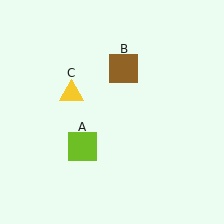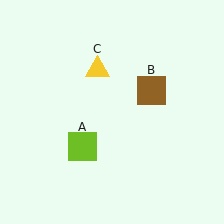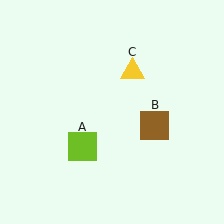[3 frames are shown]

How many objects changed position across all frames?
2 objects changed position: brown square (object B), yellow triangle (object C).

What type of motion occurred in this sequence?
The brown square (object B), yellow triangle (object C) rotated clockwise around the center of the scene.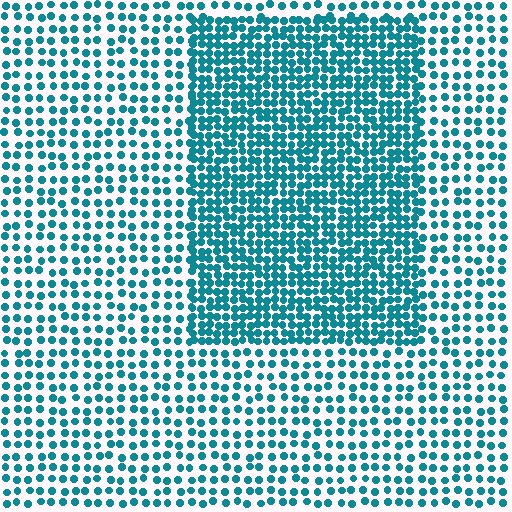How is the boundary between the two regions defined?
The boundary is defined by a change in element density (approximately 2.0x ratio). All elements are the same color, size, and shape.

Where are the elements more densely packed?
The elements are more densely packed inside the rectangle boundary.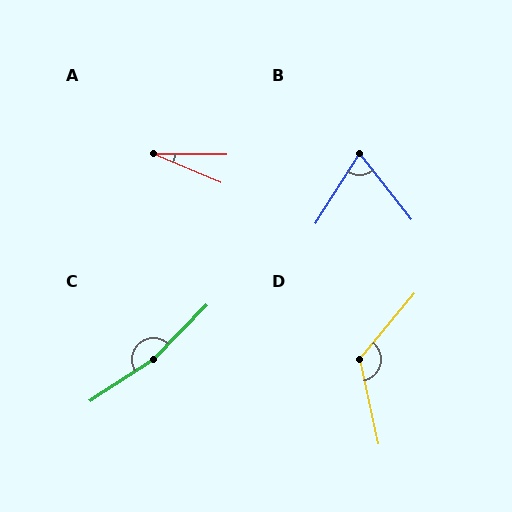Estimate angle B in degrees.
Approximately 70 degrees.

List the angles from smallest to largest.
A (23°), B (70°), D (128°), C (167°).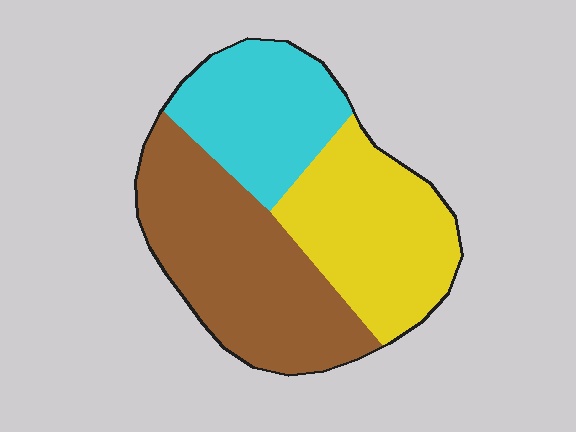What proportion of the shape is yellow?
Yellow takes up about one third (1/3) of the shape.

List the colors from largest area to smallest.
From largest to smallest: brown, yellow, cyan.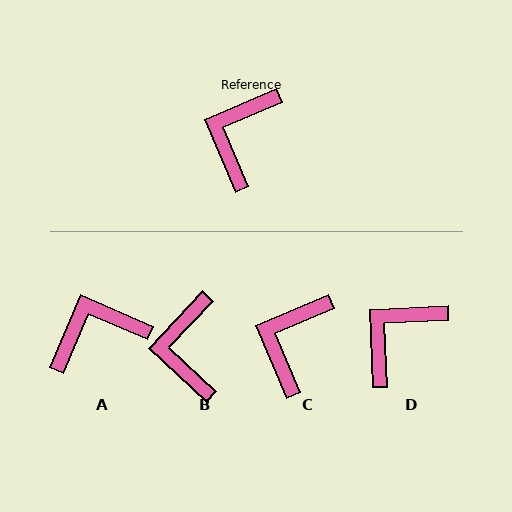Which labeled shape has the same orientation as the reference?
C.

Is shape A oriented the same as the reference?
No, it is off by about 46 degrees.